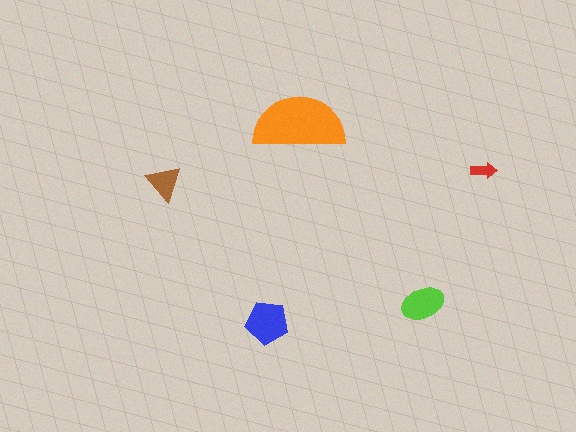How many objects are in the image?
There are 5 objects in the image.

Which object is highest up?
The orange semicircle is topmost.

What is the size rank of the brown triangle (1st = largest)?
4th.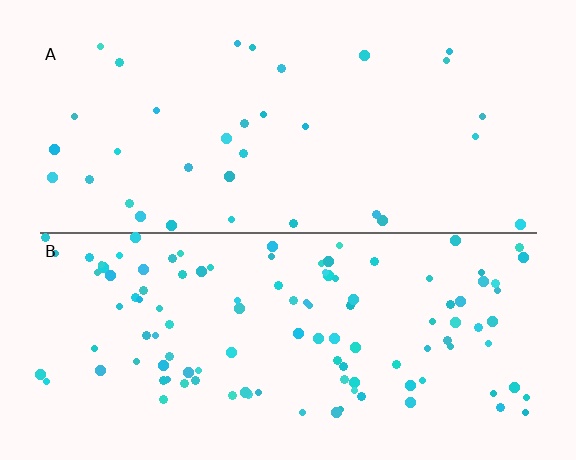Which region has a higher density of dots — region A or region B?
B (the bottom).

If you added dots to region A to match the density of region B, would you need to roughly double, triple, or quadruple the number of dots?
Approximately triple.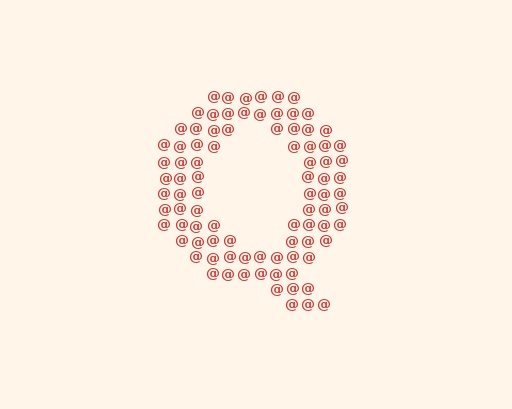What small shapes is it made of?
It is made of small at signs.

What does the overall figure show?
The overall figure shows the letter Q.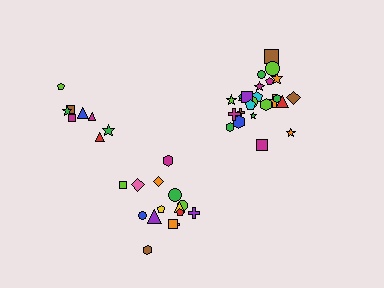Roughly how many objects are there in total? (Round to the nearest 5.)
Roughly 50 objects in total.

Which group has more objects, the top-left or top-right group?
The top-right group.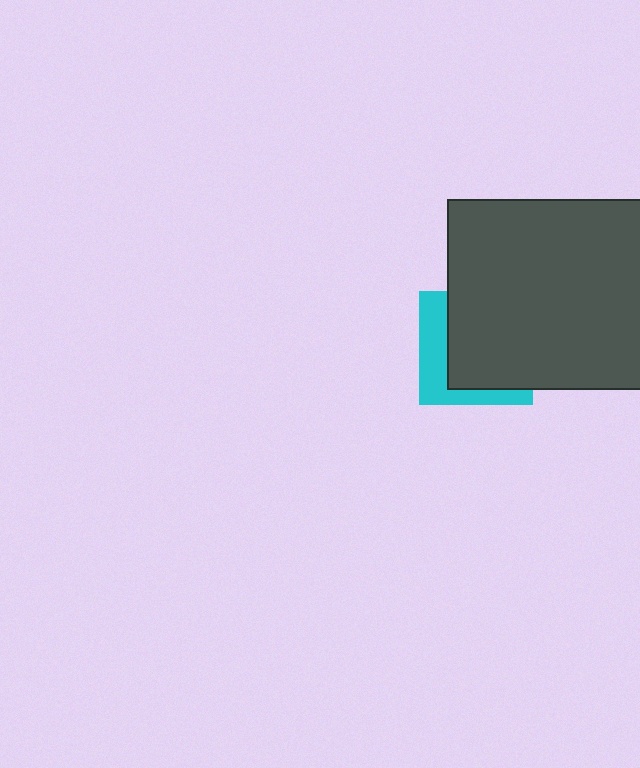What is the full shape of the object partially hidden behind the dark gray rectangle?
The partially hidden object is a cyan square.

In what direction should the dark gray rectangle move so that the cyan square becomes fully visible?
The dark gray rectangle should move toward the upper-right. That is the shortest direction to clear the overlap and leave the cyan square fully visible.